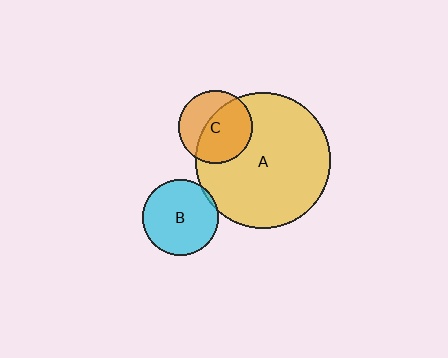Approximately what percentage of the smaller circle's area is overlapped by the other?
Approximately 60%.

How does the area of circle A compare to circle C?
Approximately 3.4 times.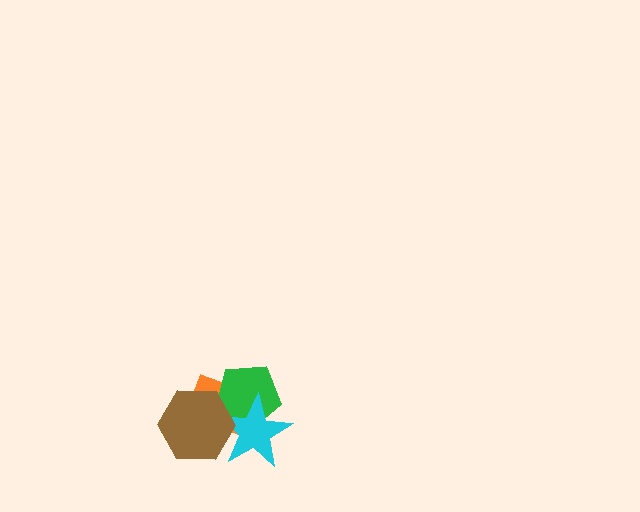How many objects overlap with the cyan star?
3 objects overlap with the cyan star.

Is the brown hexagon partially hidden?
No, no other shape covers it.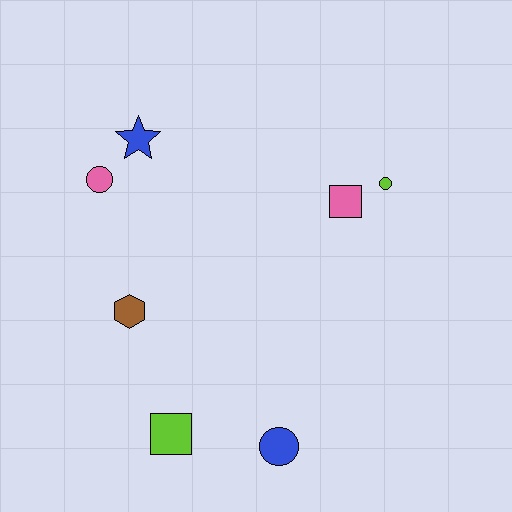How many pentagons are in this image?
There are no pentagons.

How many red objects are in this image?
There are no red objects.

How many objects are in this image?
There are 7 objects.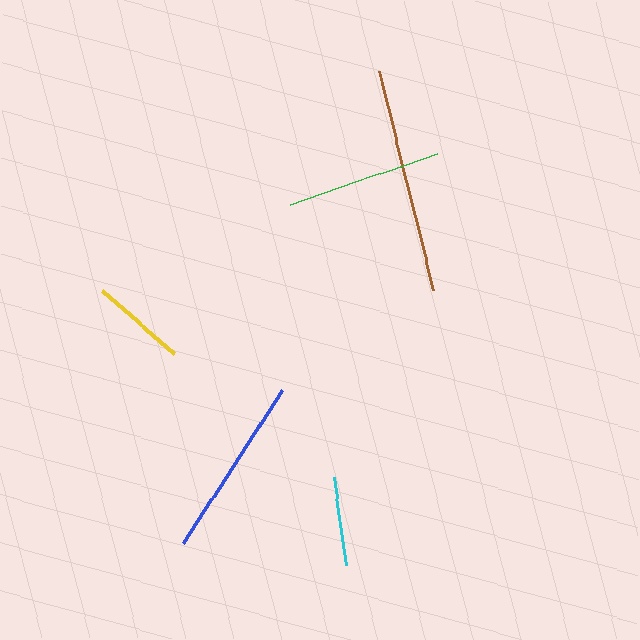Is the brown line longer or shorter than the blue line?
The brown line is longer than the blue line.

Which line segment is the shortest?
The cyan line is the shortest at approximately 89 pixels.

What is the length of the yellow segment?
The yellow segment is approximately 95 pixels long.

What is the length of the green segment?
The green segment is approximately 155 pixels long.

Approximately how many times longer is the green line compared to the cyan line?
The green line is approximately 1.7 times the length of the cyan line.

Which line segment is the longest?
The brown line is the longest at approximately 225 pixels.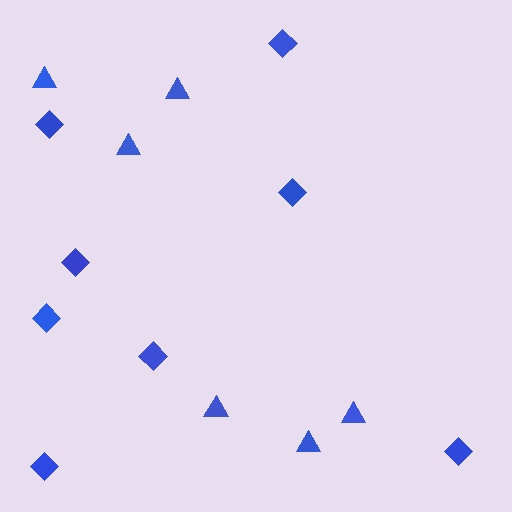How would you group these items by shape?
There are 2 groups: one group of triangles (6) and one group of diamonds (8).